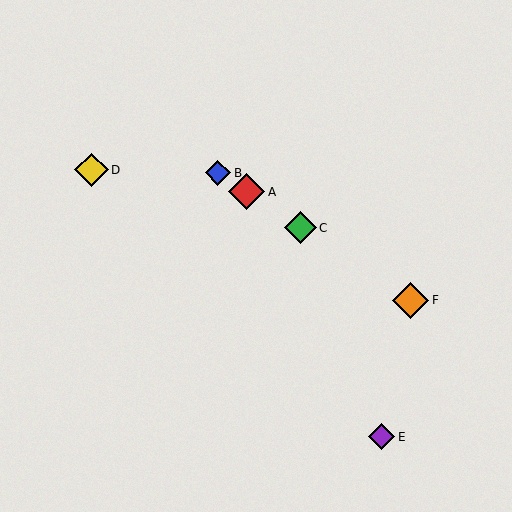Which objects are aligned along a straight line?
Objects A, B, C, F are aligned along a straight line.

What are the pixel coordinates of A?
Object A is at (247, 192).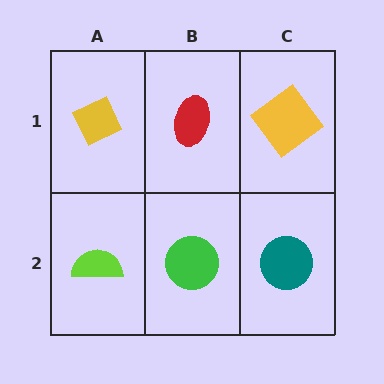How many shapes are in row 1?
3 shapes.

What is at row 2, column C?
A teal circle.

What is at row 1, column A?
A yellow diamond.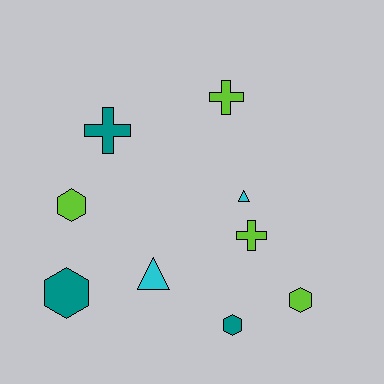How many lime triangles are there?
There are no lime triangles.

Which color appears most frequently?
Lime, with 4 objects.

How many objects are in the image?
There are 9 objects.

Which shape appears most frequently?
Hexagon, with 4 objects.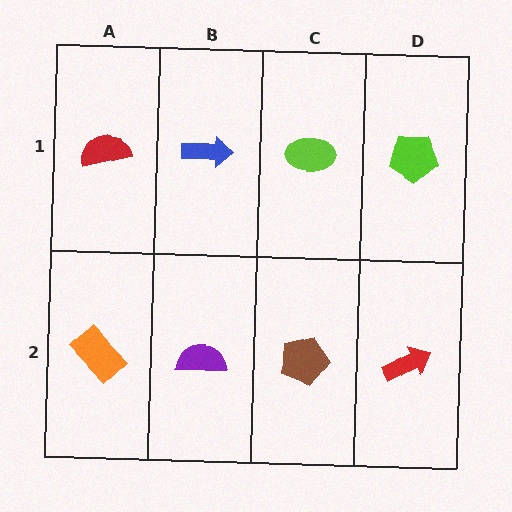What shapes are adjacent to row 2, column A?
A red semicircle (row 1, column A), a purple semicircle (row 2, column B).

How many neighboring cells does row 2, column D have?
2.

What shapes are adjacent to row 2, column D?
A lime pentagon (row 1, column D), a brown pentagon (row 2, column C).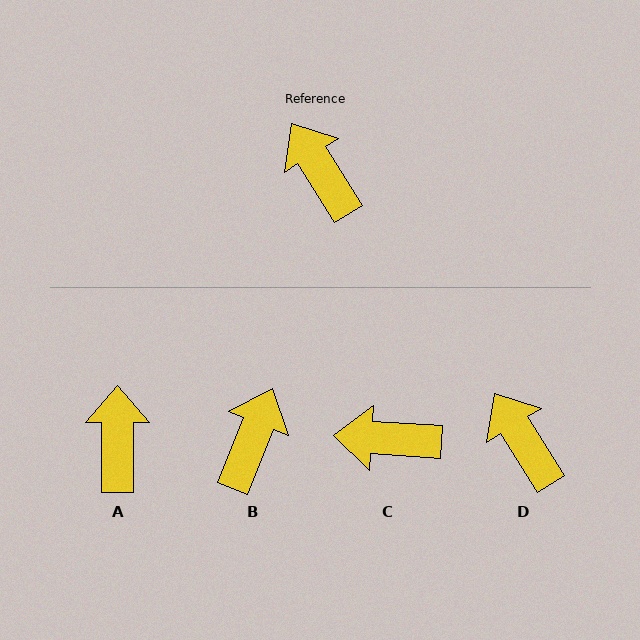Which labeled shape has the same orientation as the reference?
D.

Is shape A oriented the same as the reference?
No, it is off by about 32 degrees.